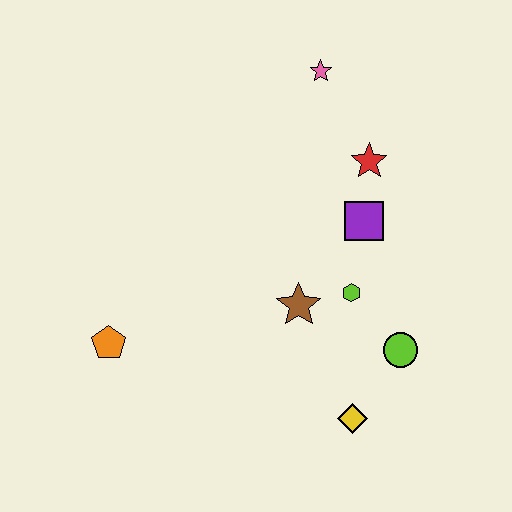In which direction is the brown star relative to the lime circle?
The brown star is to the left of the lime circle.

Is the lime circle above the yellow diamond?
Yes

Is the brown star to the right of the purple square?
No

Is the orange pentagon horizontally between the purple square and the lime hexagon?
No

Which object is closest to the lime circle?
The lime hexagon is closest to the lime circle.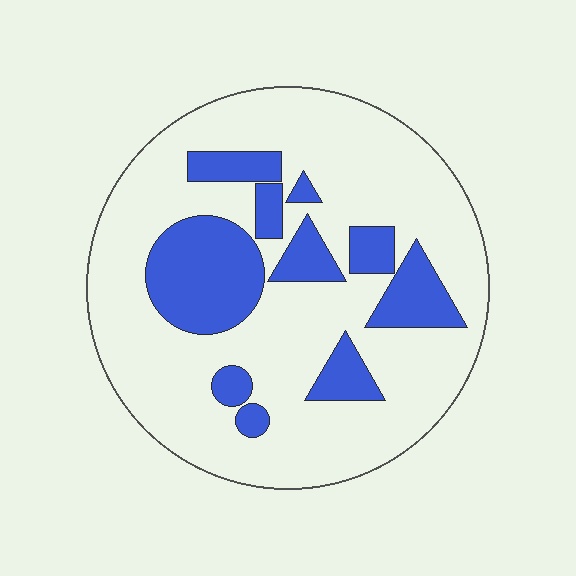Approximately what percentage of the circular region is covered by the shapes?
Approximately 25%.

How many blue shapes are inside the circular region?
10.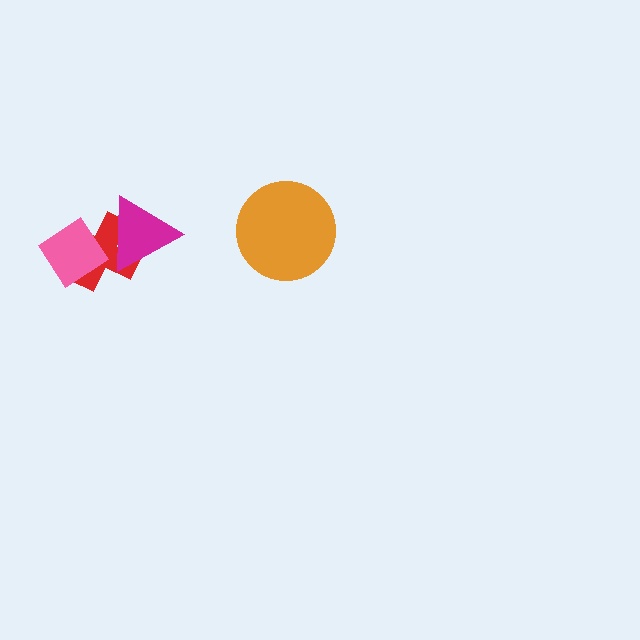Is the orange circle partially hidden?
No, no other shape covers it.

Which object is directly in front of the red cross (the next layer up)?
The pink diamond is directly in front of the red cross.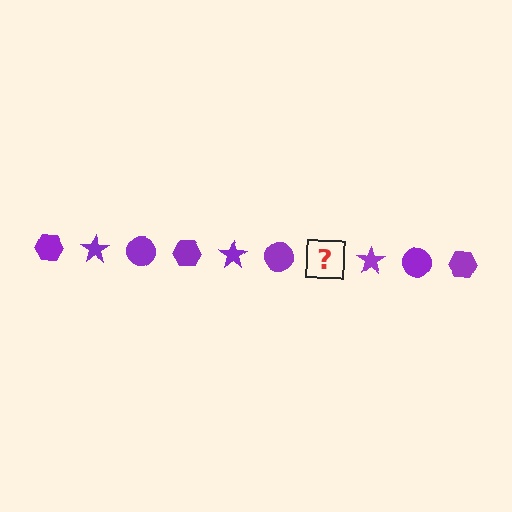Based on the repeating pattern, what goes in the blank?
The blank should be a purple hexagon.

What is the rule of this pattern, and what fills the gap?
The rule is that the pattern cycles through hexagon, star, circle shapes in purple. The gap should be filled with a purple hexagon.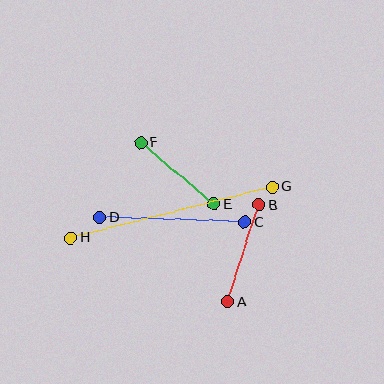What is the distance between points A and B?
The distance is approximately 102 pixels.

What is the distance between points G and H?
The distance is approximately 208 pixels.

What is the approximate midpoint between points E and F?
The midpoint is at approximately (178, 173) pixels.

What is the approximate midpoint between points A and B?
The midpoint is at approximately (244, 253) pixels.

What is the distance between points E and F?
The distance is approximately 96 pixels.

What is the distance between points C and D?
The distance is approximately 145 pixels.